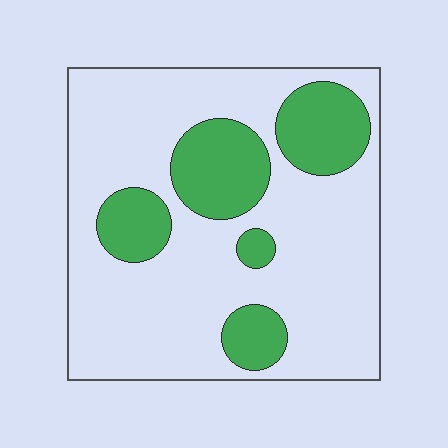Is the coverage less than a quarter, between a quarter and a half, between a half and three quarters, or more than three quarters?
Less than a quarter.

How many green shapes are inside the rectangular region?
5.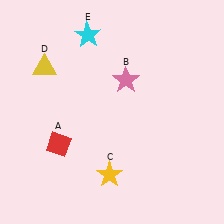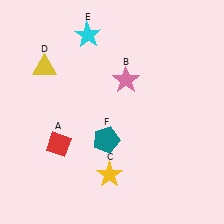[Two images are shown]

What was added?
A teal pentagon (F) was added in Image 2.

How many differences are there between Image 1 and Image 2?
There is 1 difference between the two images.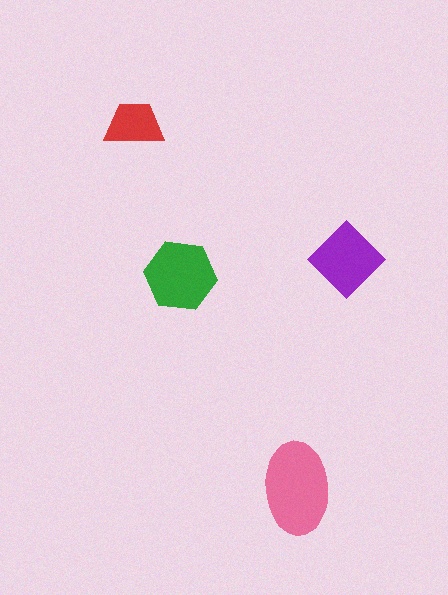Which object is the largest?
The pink ellipse.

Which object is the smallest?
The red trapezoid.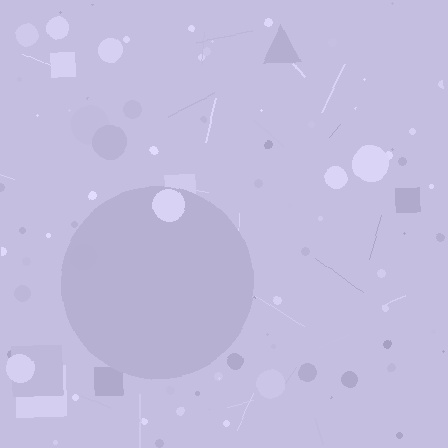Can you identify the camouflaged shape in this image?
The camouflaged shape is a circle.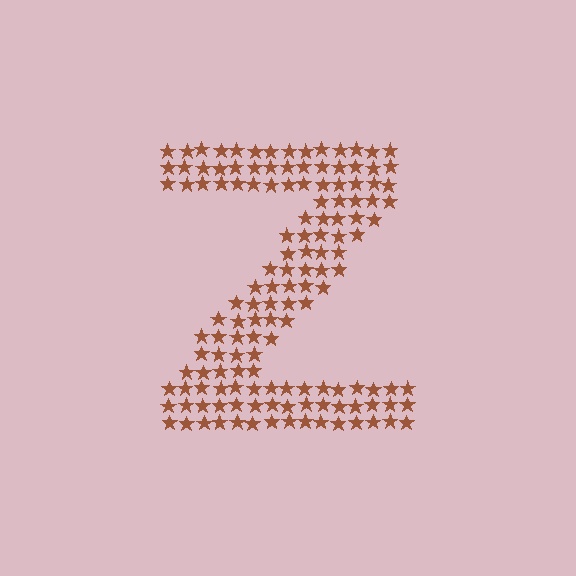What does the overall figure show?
The overall figure shows the letter Z.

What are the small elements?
The small elements are stars.